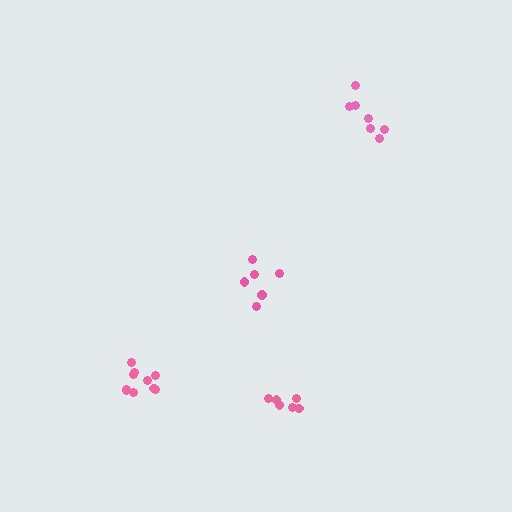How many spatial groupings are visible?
There are 4 spatial groupings.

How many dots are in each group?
Group 1: 7 dots, Group 2: 6 dots, Group 3: 10 dots, Group 4: 6 dots (29 total).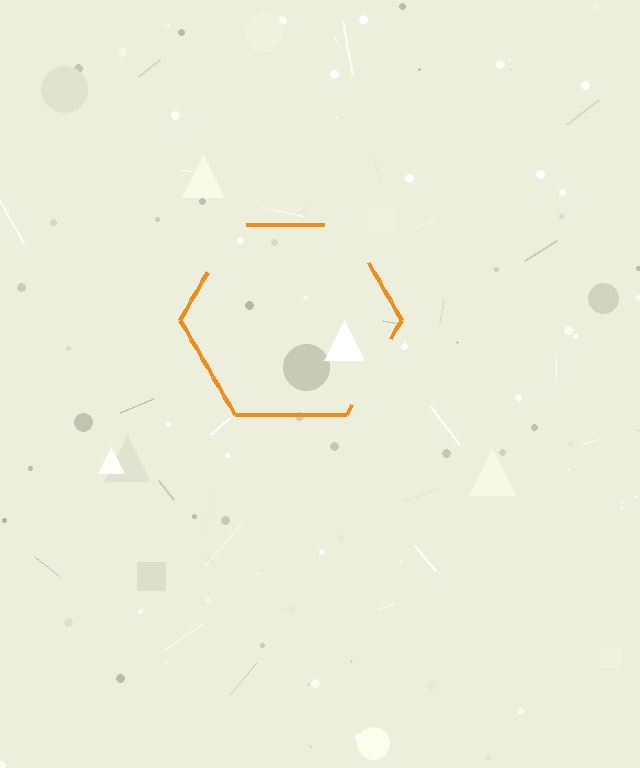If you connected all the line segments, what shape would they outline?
They would outline a hexagon.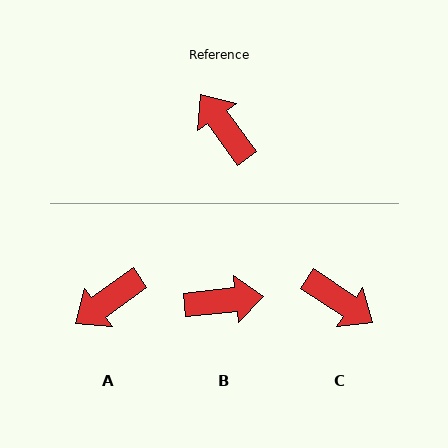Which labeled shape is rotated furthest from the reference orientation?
C, about 159 degrees away.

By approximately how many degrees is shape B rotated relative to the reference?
Approximately 120 degrees clockwise.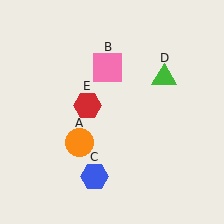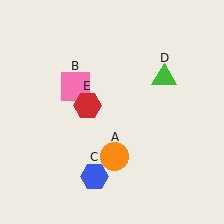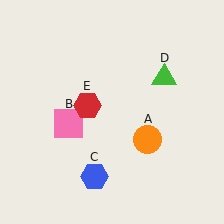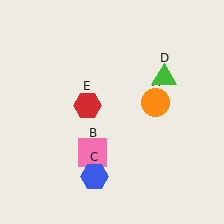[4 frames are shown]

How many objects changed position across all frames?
2 objects changed position: orange circle (object A), pink square (object B).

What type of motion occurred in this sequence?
The orange circle (object A), pink square (object B) rotated counterclockwise around the center of the scene.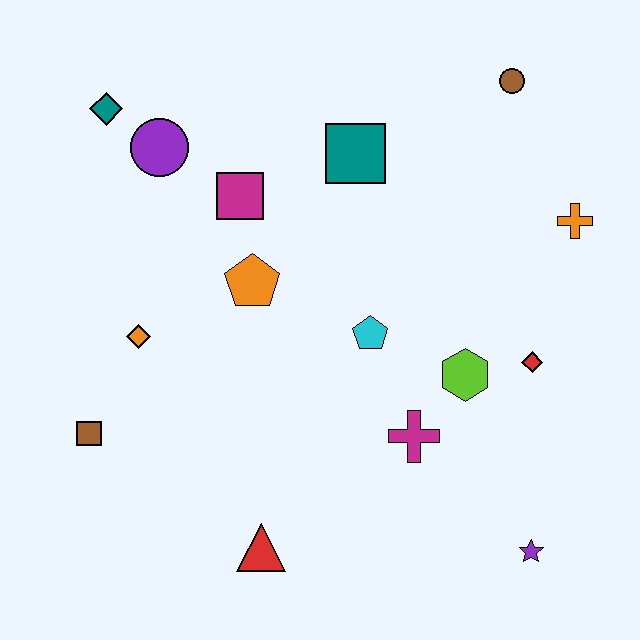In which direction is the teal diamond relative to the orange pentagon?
The teal diamond is above the orange pentagon.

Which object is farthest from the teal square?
The purple star is farthest from the teal square.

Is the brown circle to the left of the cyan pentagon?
No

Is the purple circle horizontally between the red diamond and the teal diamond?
Yes